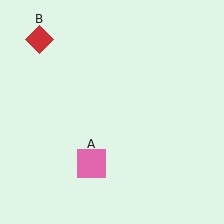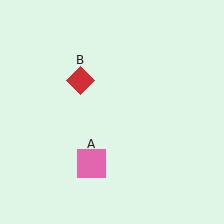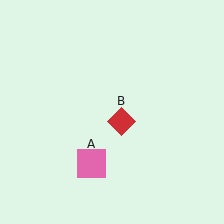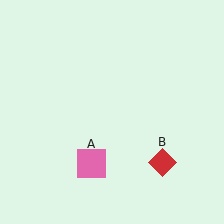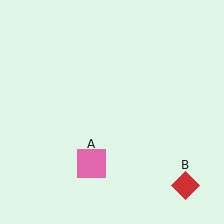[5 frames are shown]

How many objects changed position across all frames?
1 object changed position: red diamond (object B).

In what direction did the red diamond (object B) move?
The red diamond (object B) moved down and to the right.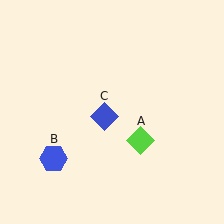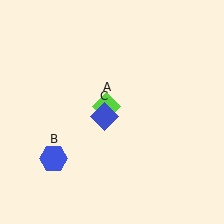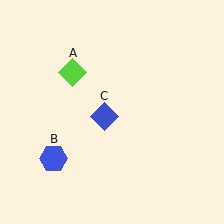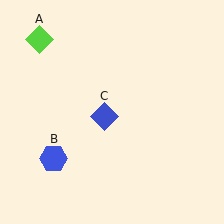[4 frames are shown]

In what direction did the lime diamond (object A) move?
The lime diamond (object A) moved up and to the left.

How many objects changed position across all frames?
1 object changed position: lime diamond (object A).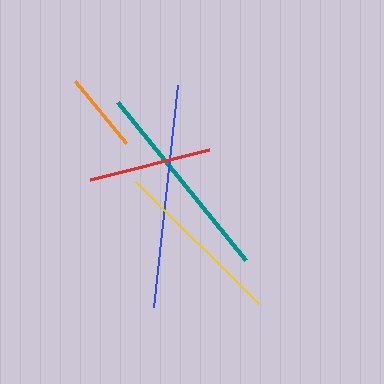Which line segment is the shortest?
The orange line is the shortest at approximately 81 pixels.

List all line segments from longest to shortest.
From longest to shortest: blue, teal, yellow, red, orange.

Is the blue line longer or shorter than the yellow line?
The blue line is longer than the yellow line.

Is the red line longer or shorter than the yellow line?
The yellow line is longer than the red line.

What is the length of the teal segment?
The teal segment is approximately 203 pixels long.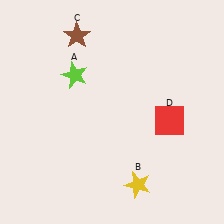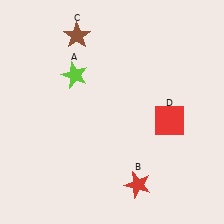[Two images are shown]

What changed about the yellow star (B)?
In Image 1, B is yellow. In Image 2, it changed to red.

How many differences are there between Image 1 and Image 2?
There is 1 difference between the two images.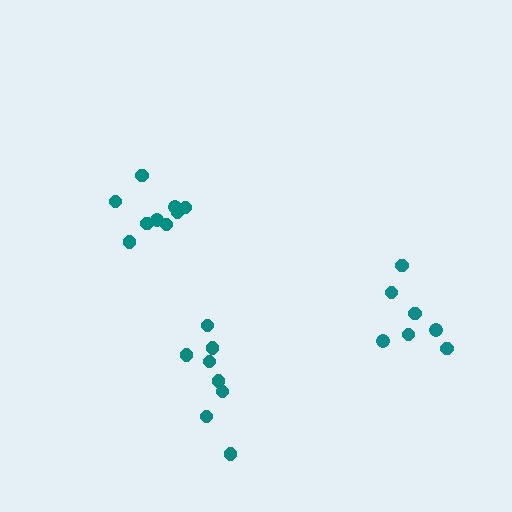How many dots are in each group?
Group 1: 8 dots, Group 2: 9 dots, Group 3: 7 dots (24 total).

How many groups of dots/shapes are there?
There are 3 groups.